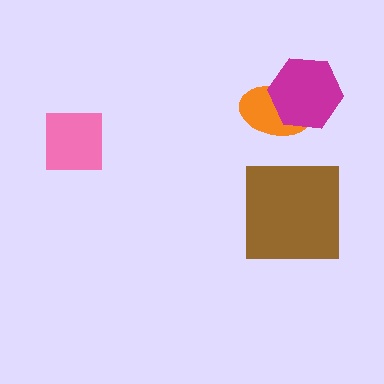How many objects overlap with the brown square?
0 objects overlap with the brown square.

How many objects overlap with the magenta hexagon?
1 object overlaps with the magenta hexagon.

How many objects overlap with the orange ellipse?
1 object overlaps with the orange ellipse.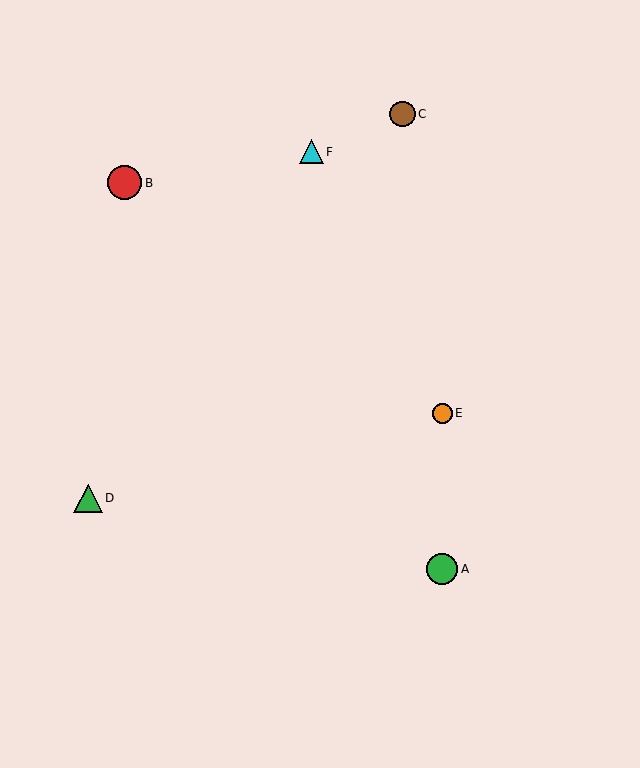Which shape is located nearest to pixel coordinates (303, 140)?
The cyan triangle (labeled F) at (311, 152) is nearest to that location.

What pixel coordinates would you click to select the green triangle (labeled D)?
Click at (88, 498) to select the green triangle D.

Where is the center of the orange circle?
The center of the orange circle is at (442, 413).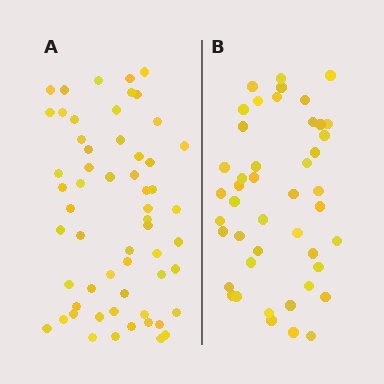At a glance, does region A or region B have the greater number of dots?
Region A (the left region) has more dots.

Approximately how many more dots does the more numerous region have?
Region A has approximately 15 more dots than region B.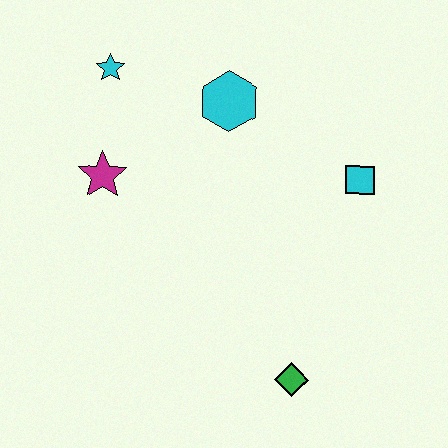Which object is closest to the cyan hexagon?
The cyan star is closest to the cyan hexagon.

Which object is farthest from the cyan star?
The green diamond is farthest from the cyan star.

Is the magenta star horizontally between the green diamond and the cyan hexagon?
No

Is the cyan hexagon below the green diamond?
No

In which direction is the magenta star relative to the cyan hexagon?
The magenta star is to the left of the cyan hexagon.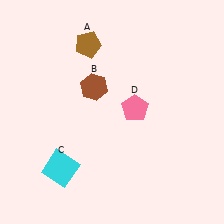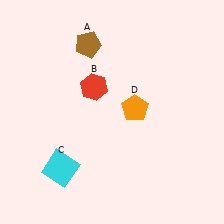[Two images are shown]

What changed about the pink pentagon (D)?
In Image 1, D is pink. In Image 2, it changed to orange.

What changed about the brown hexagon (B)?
In Image 1, B is brown. In Image 2, it changed to red.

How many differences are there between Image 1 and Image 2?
There are 2 differences between the two images.